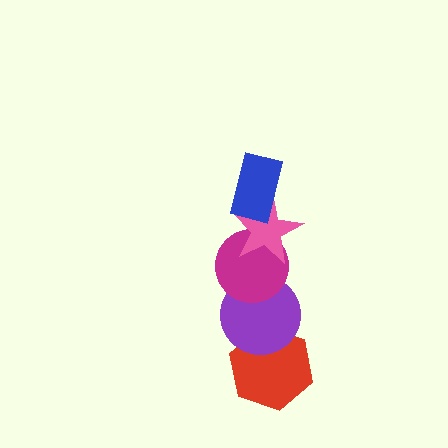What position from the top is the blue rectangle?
The blue rectangle is 1st from the top.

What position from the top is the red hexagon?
The red hexagon is 5th from the top.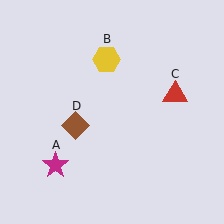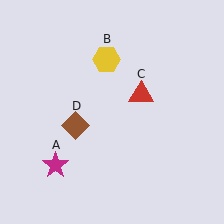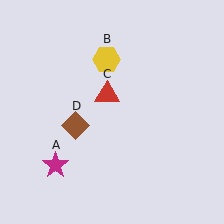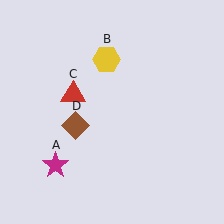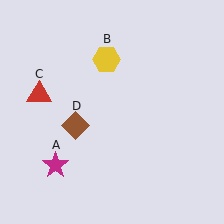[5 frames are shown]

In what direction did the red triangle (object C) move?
The red triangle (object C) moved left.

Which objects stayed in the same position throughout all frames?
Magenta star (object A) and yellow hexagon (object B) and brown diamond (object D) remained stationary.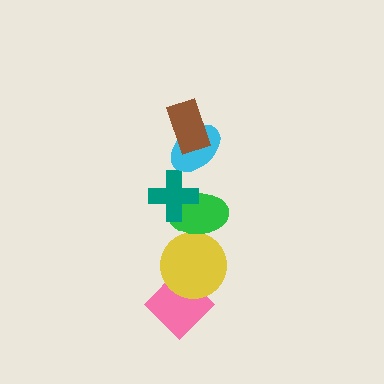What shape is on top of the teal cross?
The cyan ellipse is on top of the teal cross.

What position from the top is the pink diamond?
The pink diamond is 6th from the top.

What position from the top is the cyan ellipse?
The cyan ellipse is 2nd from the top.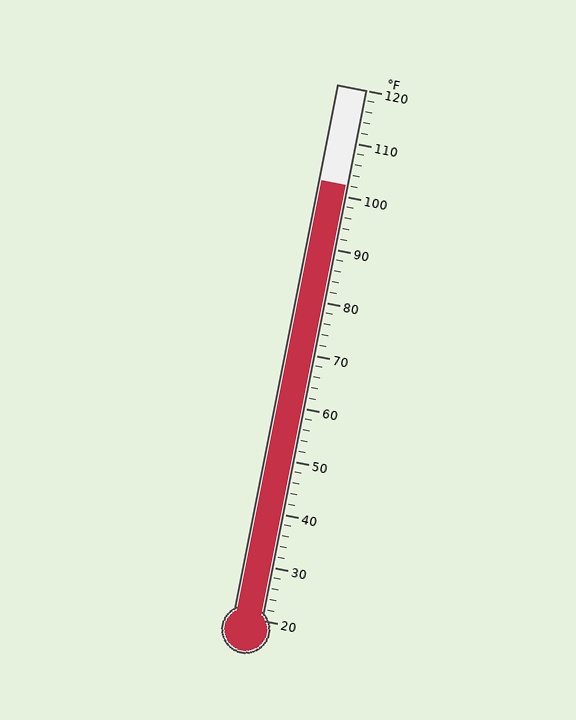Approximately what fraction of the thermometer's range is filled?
The thermometer is filled to approximately 80% of its range.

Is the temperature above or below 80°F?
The temperature is above 80°F.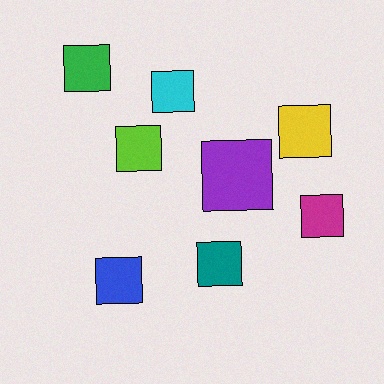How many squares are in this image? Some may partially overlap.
There are 8 squares.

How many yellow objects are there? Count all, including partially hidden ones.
There is 1 yellow object.